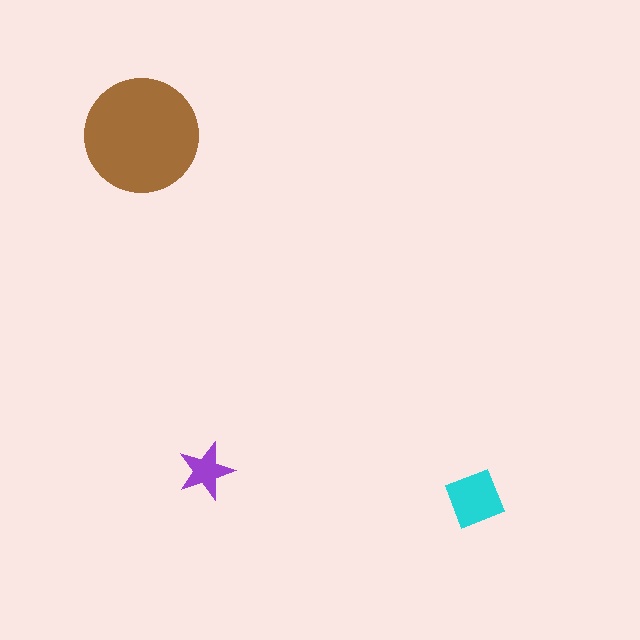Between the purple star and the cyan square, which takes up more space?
The cyan square.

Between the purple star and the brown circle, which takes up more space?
The brown circle.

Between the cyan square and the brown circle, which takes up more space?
The brown circle.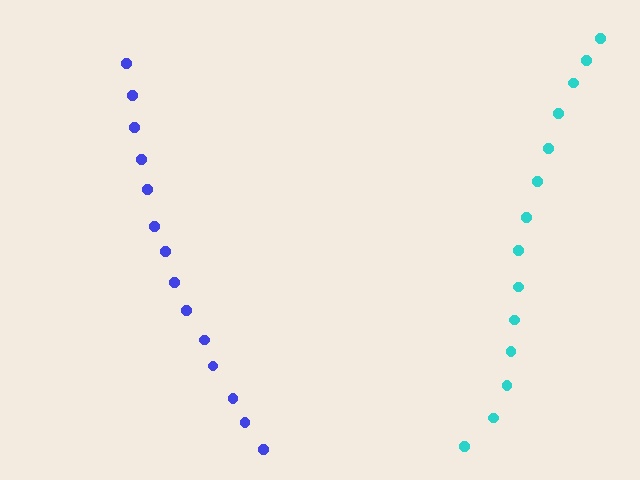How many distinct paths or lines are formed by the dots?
There are 2 distinct paths.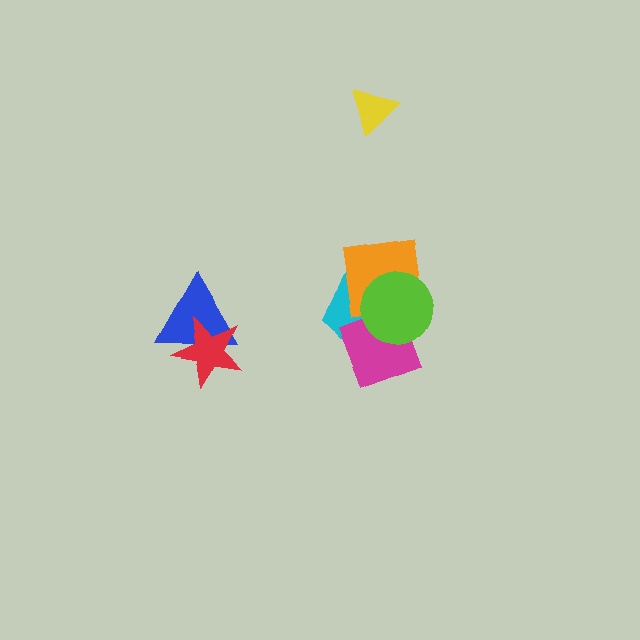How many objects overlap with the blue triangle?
1 object overlaps with the blue triangle.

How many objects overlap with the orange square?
3 objects overlap with the orange square.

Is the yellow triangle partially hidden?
No, no other shape covers it.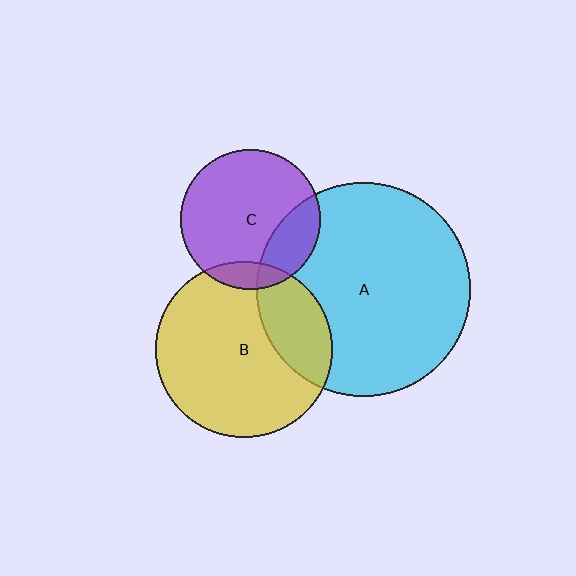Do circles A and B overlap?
Yes.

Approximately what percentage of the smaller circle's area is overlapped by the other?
Approximately 25%.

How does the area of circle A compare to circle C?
Approximately 2.3 times.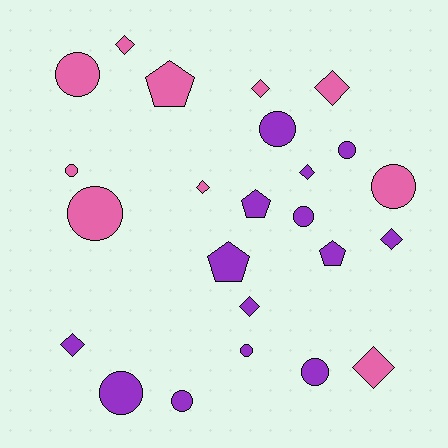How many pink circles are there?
There are 4 pink circles.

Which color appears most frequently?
Purple, with 14 objects.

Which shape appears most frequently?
Circle, with 11 objects.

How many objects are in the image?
There are 24 objects.